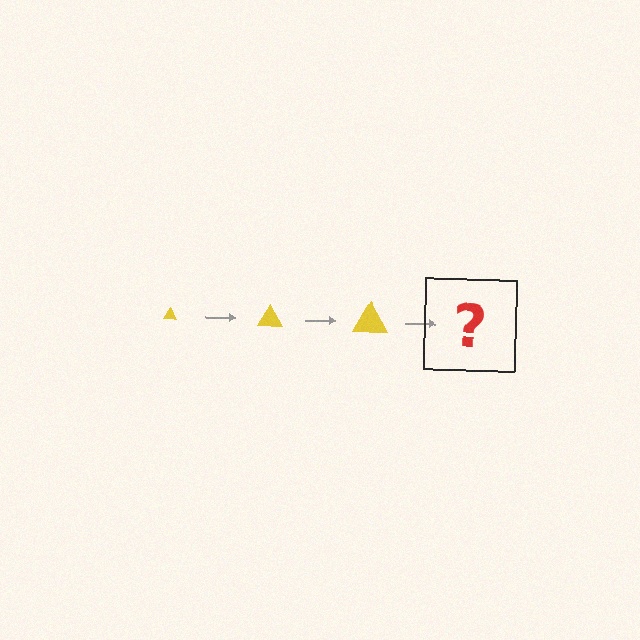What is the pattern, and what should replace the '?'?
The pattern is that the triangle gets progressively larger each step. The '?' should be a yellow triangle, larger than the previous one.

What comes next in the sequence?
The next element should be a yellow triangle, larger than the previous one.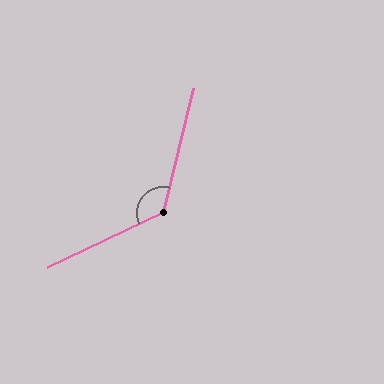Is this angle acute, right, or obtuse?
It is obtuse.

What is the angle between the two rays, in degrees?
Approximately 129 degrees.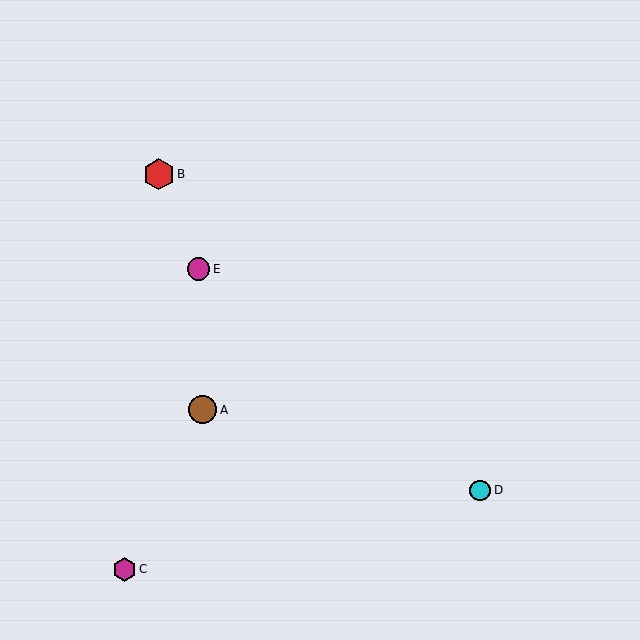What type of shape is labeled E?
Shape E is a magenta circle.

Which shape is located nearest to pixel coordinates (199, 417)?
The brown circle (labeled A) at (203, 410) is nearest to that location.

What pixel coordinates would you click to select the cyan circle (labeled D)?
Click at (480, 490) to select the cyan circle D.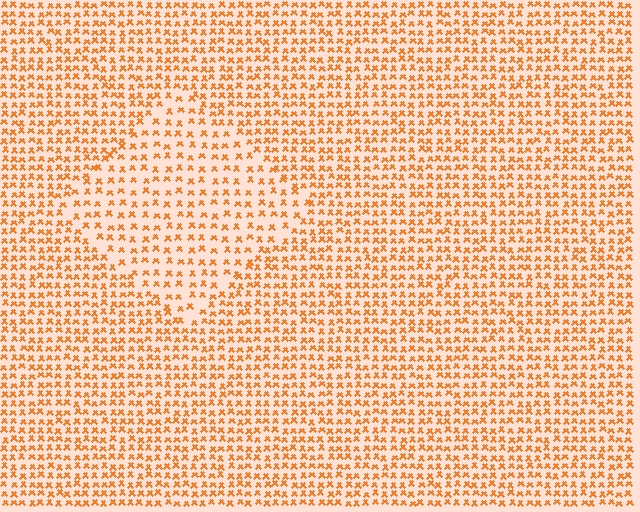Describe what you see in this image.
The image contains small orange elements arranged at two different densities. A diamond-shaped region is visible where the elements are less densely packed than the surrounding area.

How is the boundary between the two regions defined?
The boundary is defined by a change in element density (approximately 1.6x ratio). All elements are the same color, size, and shape.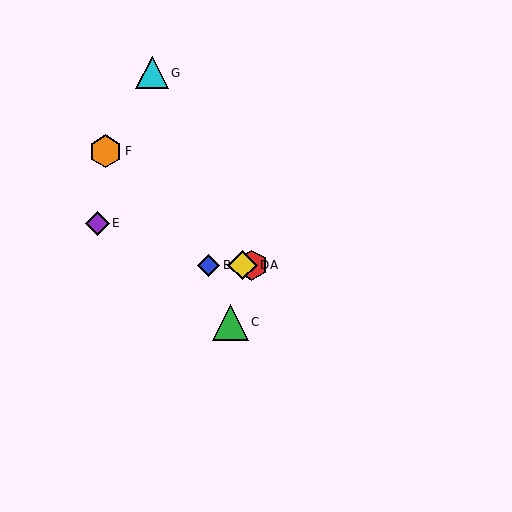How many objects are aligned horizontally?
3 objects (A, B, D) are aligned horizontally.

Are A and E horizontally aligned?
No, A is at y≈265 and E is at y≈223.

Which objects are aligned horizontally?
Objects A, B, D are aligned horizontally.